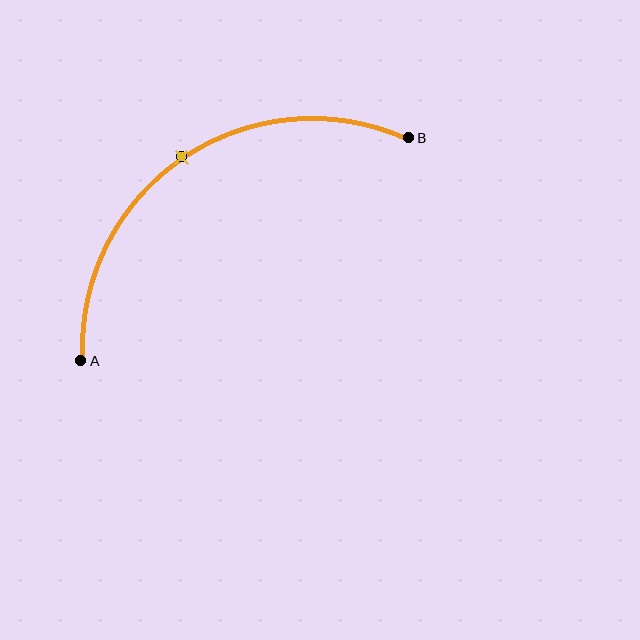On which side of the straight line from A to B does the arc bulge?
The arc bulges above and to the left of the straight line connecting A and B.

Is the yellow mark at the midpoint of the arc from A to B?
Yes. The yellow mark lies on the arc at equal arc-length from both A and B — it is the arc midpoint.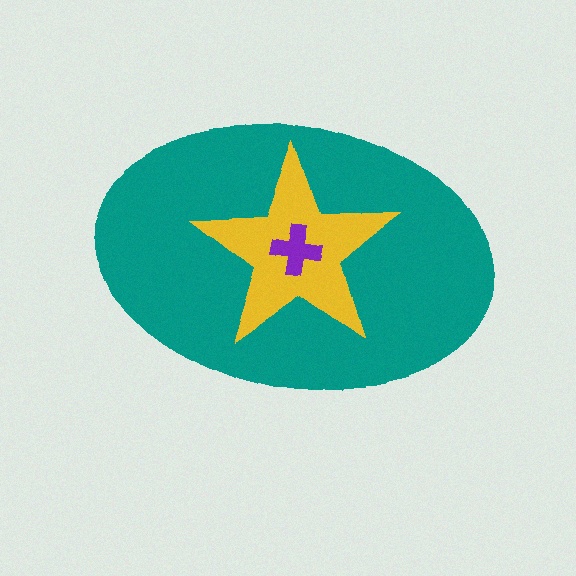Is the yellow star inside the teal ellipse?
Yes.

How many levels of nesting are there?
3.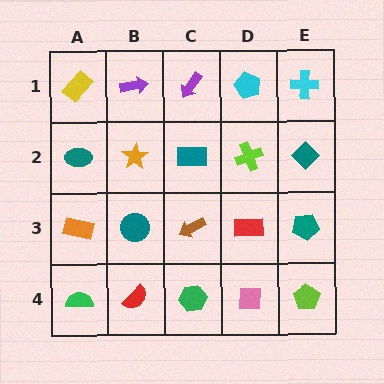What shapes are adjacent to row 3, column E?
A teal diamond (row 2, column E), a lime pentagon (row 4, column E), a red rectangle (row 3, column D).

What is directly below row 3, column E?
A lime pentagon.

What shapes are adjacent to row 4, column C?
A brown arrow (row 3, column C), a red semicircle (row 4, column B), a pink square (row 4, column D).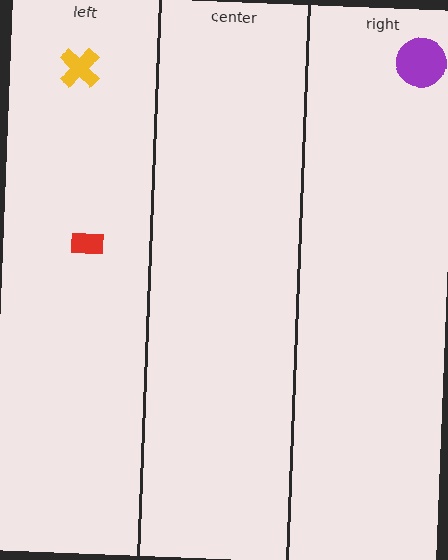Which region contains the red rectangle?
The left region.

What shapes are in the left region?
The red rectangle, the yellow cross.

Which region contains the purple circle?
The right region.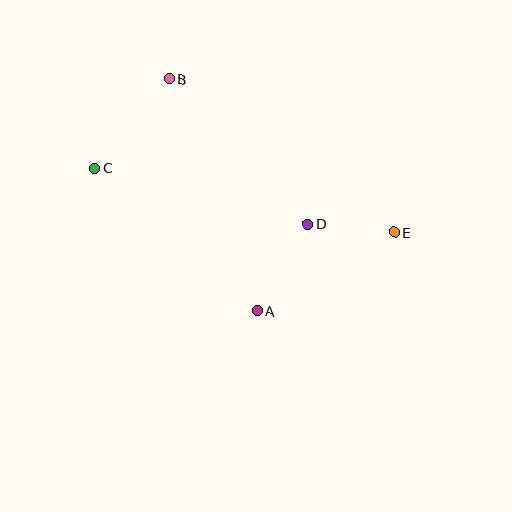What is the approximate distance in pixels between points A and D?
The distance between A and D is approximately 100 pixels.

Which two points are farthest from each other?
Points C and E are farthest from each other.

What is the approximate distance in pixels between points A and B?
The distance between A and B is approximately 248 pixels.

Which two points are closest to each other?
Points D and E are closest to each other.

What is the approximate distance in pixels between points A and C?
The distance between A and C is approximately 217 pixels.